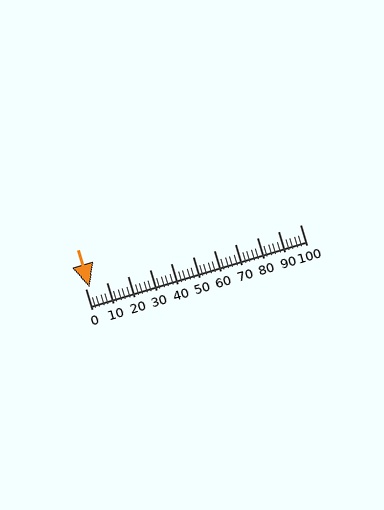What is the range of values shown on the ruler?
The ruler shows values from 0 to 100.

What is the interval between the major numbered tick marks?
The major tick marks are spaced 10 units apart.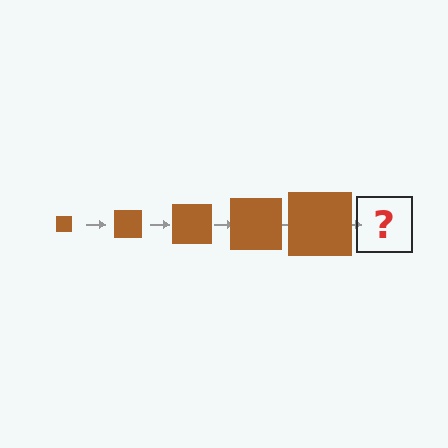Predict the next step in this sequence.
The next step is a brown square, larger than the previous one.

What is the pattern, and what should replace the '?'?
The pattern is that the square gets progressively larger each step. The '?' should be a brown square, larger than the previous one.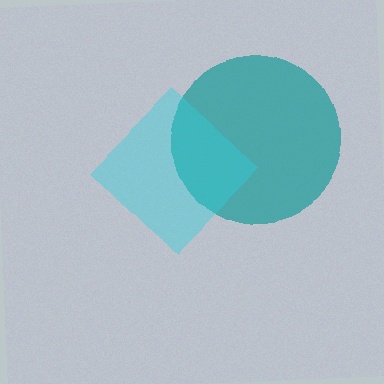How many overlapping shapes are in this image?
There are 2 overlapping shapes in the image.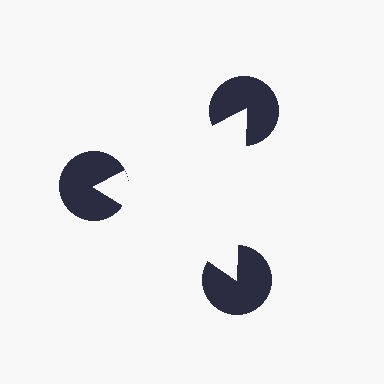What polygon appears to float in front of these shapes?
An illusory triangle — its edges are inferred from the aligned wedge cuts in the pac-man discs, not physically drawn.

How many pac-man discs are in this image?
There are 3 — one at each vertex of the illusory triangle.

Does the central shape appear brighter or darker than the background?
It typically appears slightly brighter than the background, even though no actual brightness change is drawn.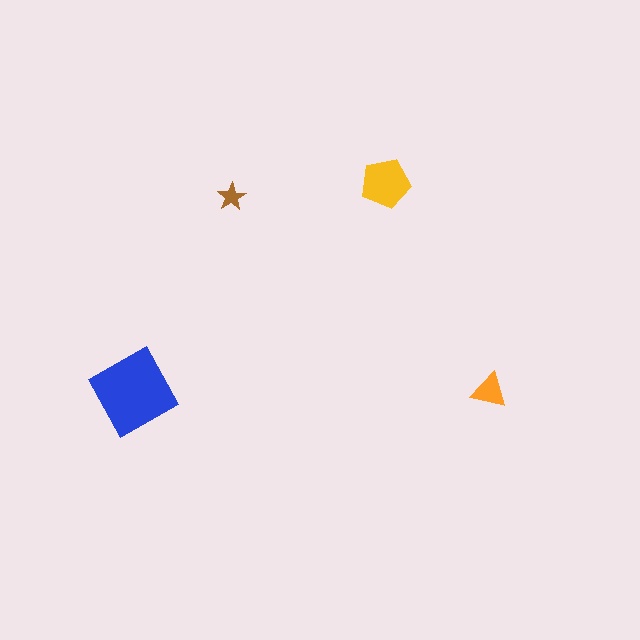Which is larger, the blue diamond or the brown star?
The blue diamond.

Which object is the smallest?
The brown star.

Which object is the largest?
The blue diamond.